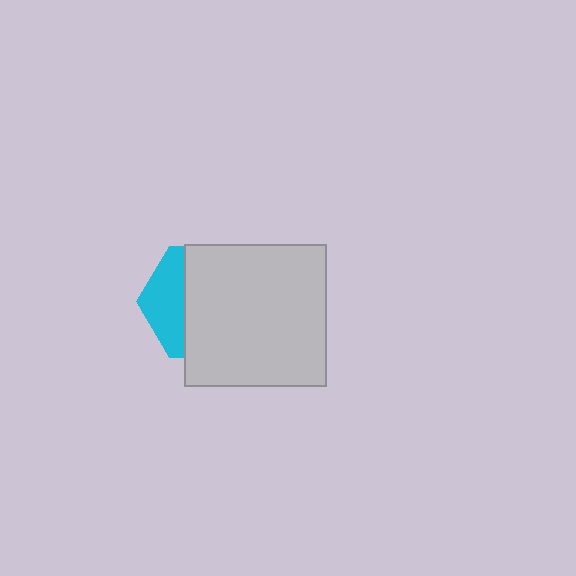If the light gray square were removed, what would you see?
You would see the complete cyan hexagon.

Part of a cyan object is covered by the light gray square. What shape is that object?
It is a hexagon.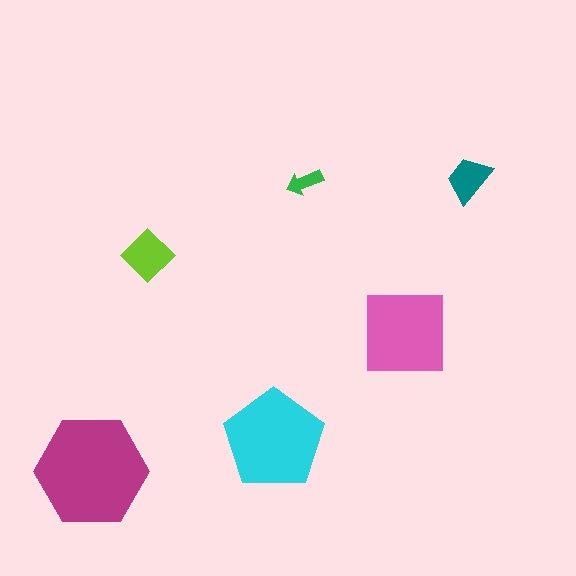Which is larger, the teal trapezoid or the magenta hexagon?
The magenta hexagon.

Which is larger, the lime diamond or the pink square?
The pink square.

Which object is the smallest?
The green arrow.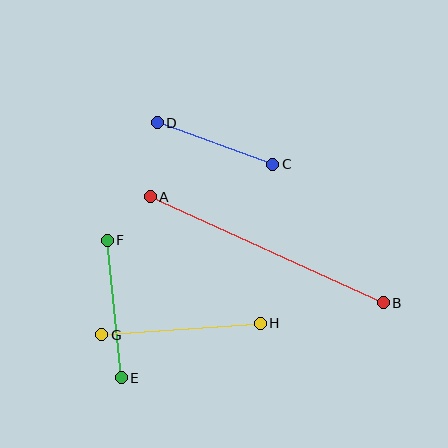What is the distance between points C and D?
The distance is approximately 123 pixels.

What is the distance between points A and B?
The distance is approximately 256 pixels.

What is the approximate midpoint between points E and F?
The midpoint is at approximately (114, 309) pixels.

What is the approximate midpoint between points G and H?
The midpoint is at approximately (181, 329) pixels.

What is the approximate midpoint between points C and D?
The midpoint is at approximately (215, 144) pixels.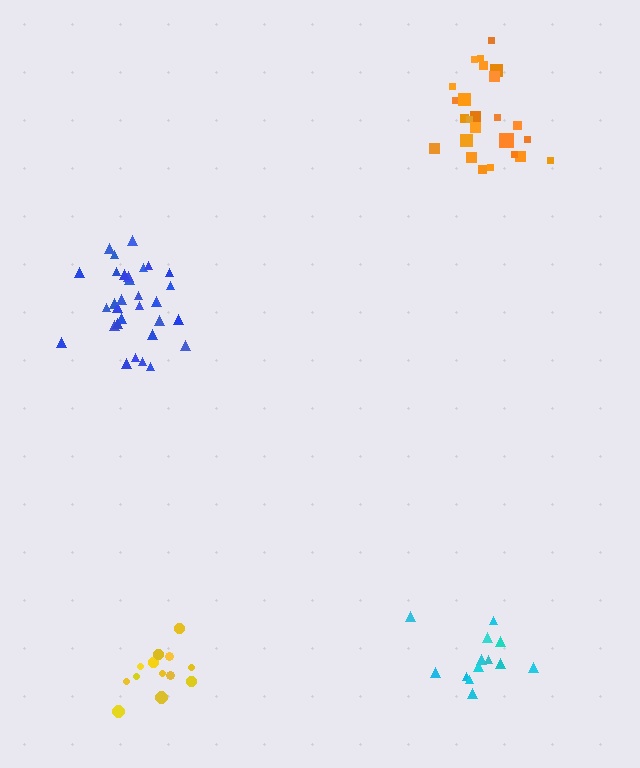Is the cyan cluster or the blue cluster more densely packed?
Blue.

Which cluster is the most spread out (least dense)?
Cyan.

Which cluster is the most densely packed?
Blue.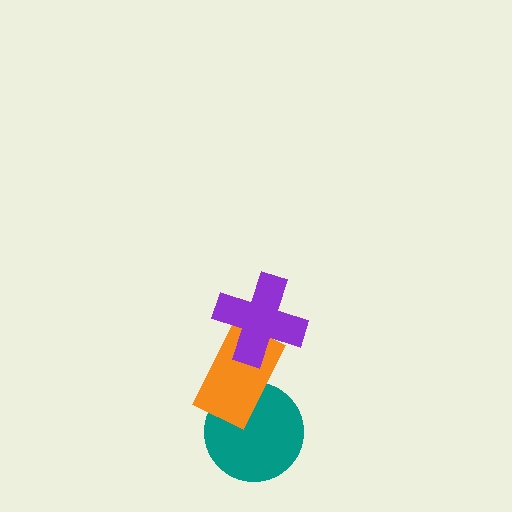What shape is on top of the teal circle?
The orange rectangle is on top of the teal circle.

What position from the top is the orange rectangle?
The orange rectangle is 2nd from the top.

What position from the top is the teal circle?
The teal circle is 3rd from the top.